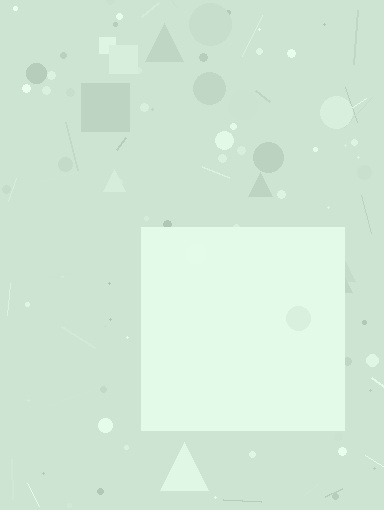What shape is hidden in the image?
A square is hidden in the image.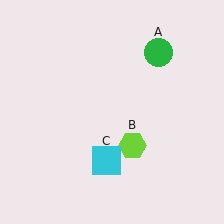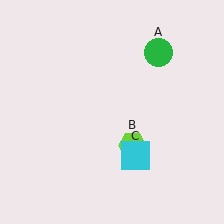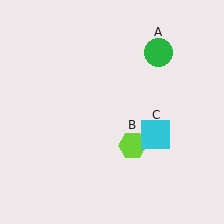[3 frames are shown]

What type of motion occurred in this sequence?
The cyan square (object C) rotated counterclockwise around the center of the scene.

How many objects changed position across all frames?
1 object changed position: cyan square (object C).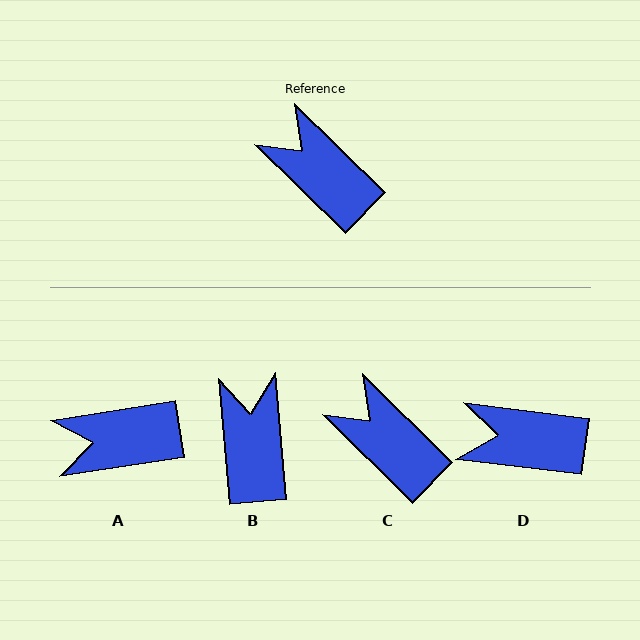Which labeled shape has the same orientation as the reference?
C.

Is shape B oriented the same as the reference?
No, it is off by about 40 degrees.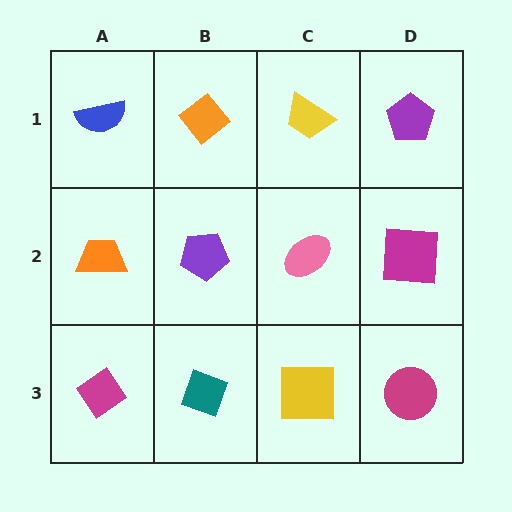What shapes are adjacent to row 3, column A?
An orange trapezoid (row 2, column A), a teal diamond (row 3, column B).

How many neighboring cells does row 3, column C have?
3.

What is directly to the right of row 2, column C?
A magenta square.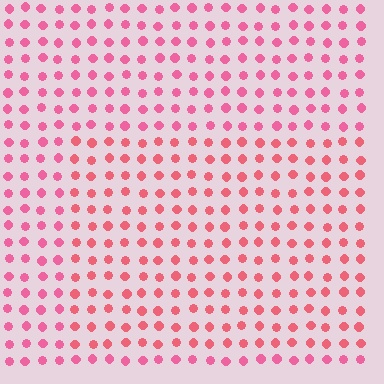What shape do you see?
I see a rectangle.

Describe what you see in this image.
The image is filled with small pink elements in a uniform arrangement. A rectangle-shaped region is visible where the elements are tinted to a slightly different hue, forming a subtle color boundary.